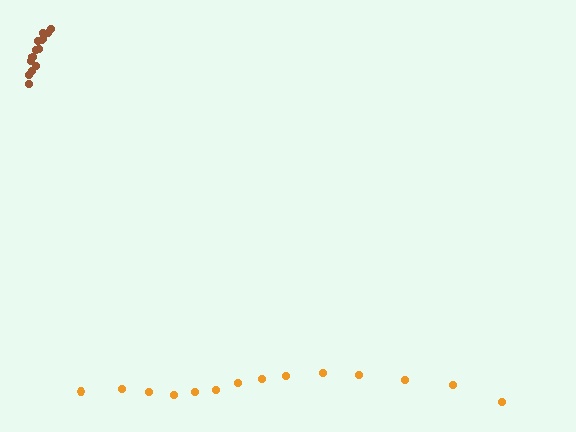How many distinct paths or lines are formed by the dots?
There are 2 distinct paths.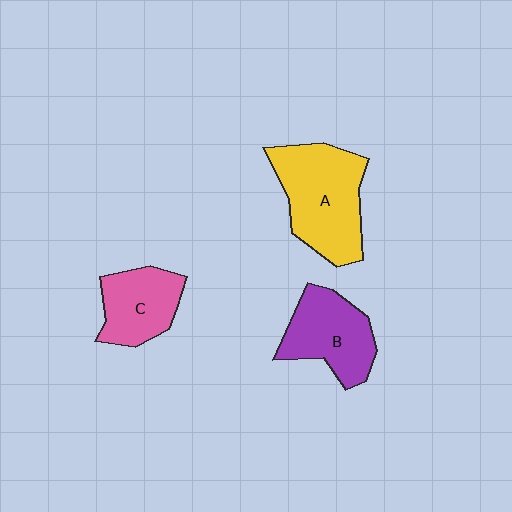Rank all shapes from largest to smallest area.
From largest to smallest: A (yellow), B (purple), C (pink).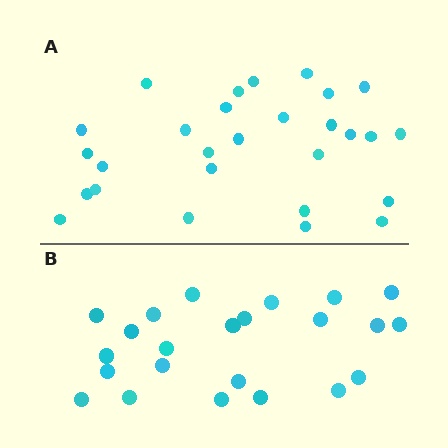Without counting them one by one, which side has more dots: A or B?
Region A (the top region) has more dots.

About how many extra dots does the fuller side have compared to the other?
Region A has about 5 more dots than region B.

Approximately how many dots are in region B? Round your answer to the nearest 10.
About 20 dots. (The exact count is 23, which rounds to 20.)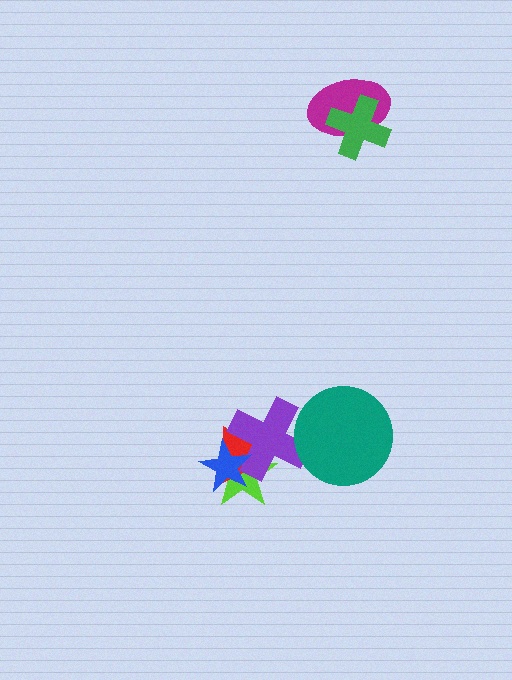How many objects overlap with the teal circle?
1 object overlaps with the teal circle.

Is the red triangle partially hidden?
Yes, it is partially covered by another shape.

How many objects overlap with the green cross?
1 object overlaps with the green cross.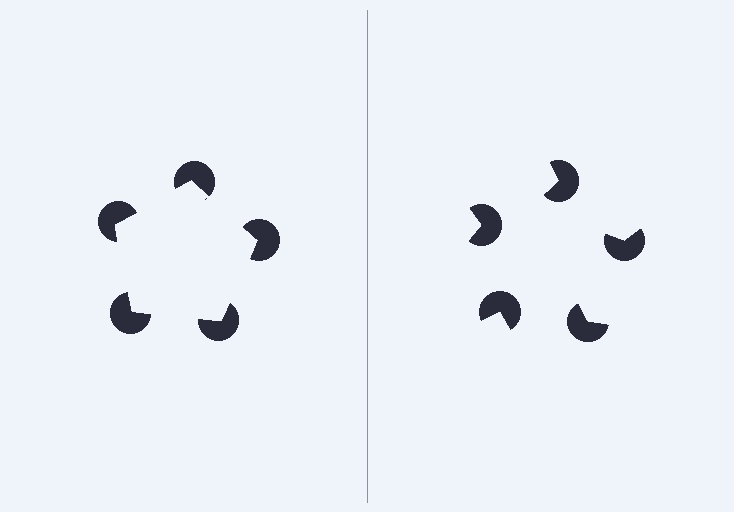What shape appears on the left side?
An illusory pentagon.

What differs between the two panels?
The pac-man discs are positioned identically on both sides; only the wedge orientations differ. On the left they align to a pentagon; on the right they are misaligned.